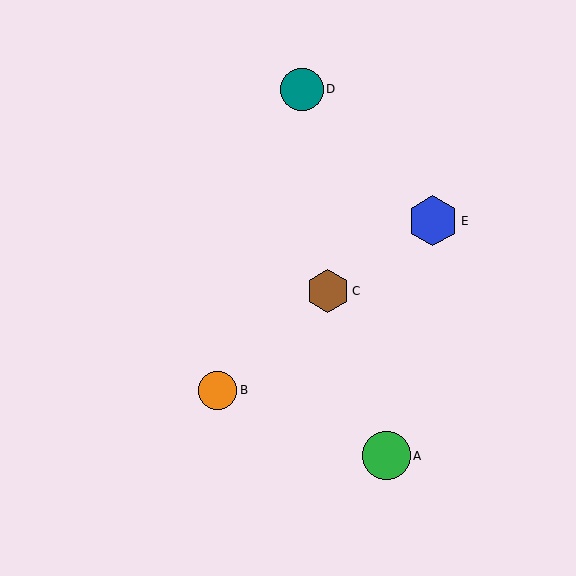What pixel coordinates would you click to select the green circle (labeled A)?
Click at (386, 456) to select the green circle A.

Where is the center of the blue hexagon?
The center of the blue hexagon is at (433, 221).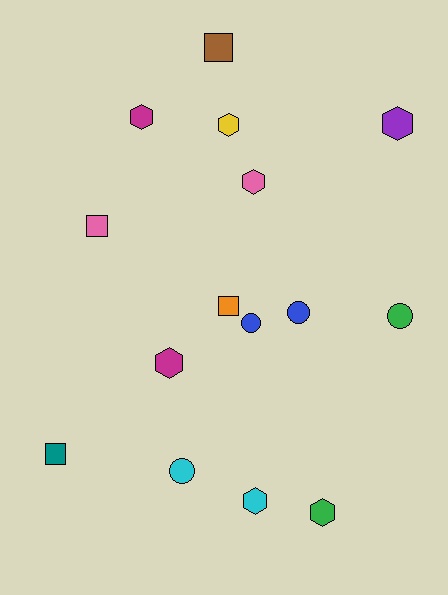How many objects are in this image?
There are 15 objects.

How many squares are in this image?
There are 4 squares.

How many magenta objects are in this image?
There are 2 magenta objects.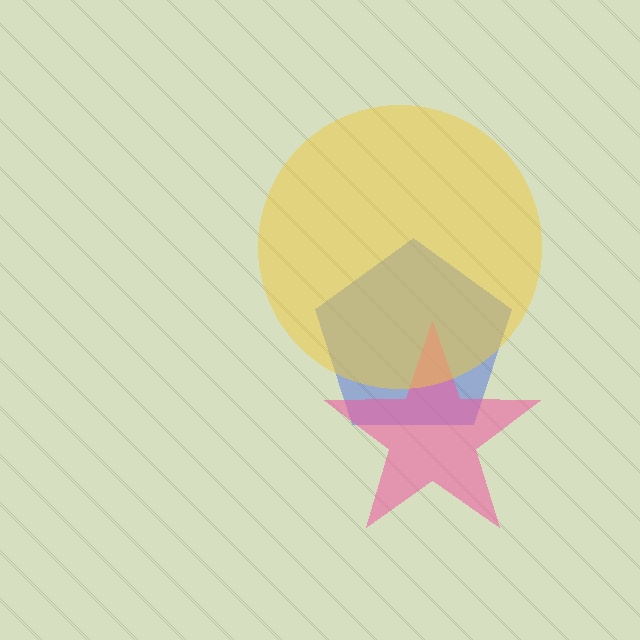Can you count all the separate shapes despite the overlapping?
Yes, there are 3 separate shapes.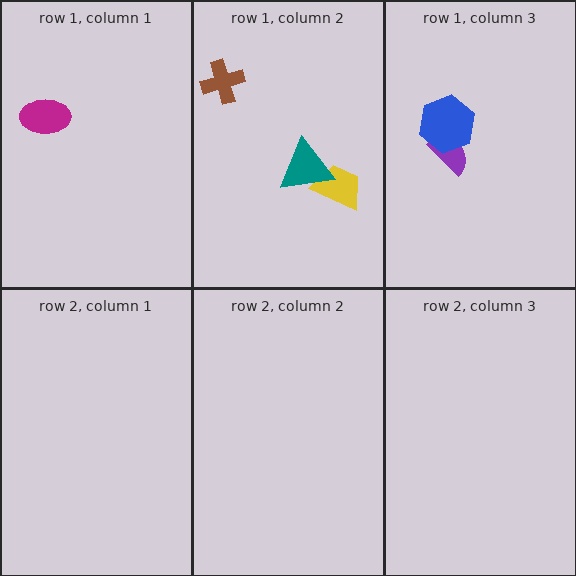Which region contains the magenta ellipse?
The row 1, column 1 region.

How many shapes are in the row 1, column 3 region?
2.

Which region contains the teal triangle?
The row 1, column 2 region.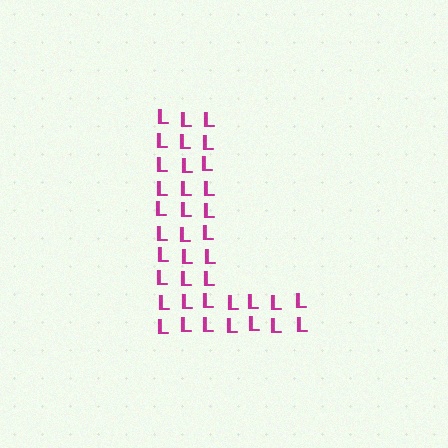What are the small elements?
The small elements are letter L's.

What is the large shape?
The large shape is the letter L.